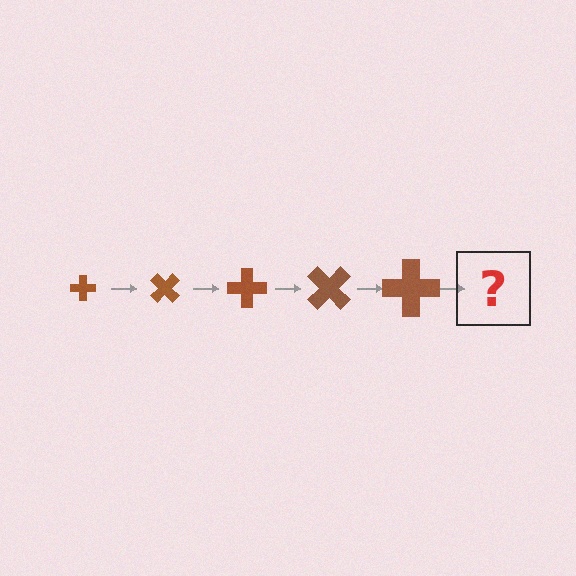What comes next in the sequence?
The next element should be a cross, larger than the previous one and rotated 225 degrees from the start.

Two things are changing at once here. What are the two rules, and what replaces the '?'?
The two rules are that the cross grows larger each step and it rotates 45 degrees each step. The '?' should be a cross, larger than the previous one and rotated 225 degrees from the start.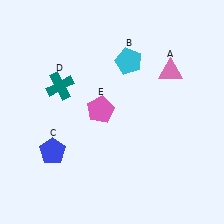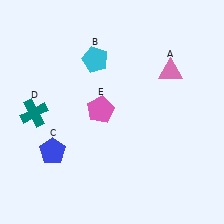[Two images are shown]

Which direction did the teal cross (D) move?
The teal cross (D) moved down.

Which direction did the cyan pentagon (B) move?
The cyan pentagon (B) moved left.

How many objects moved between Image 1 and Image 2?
2 objects moved between the two images.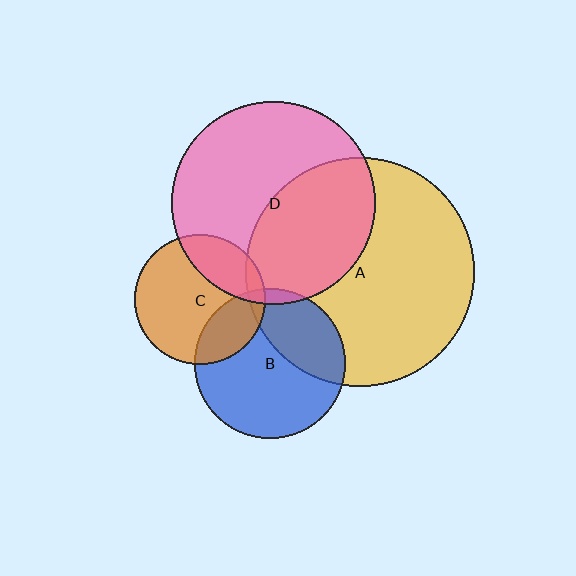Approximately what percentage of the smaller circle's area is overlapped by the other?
Approximately 5%.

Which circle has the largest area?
Circle A (yellow).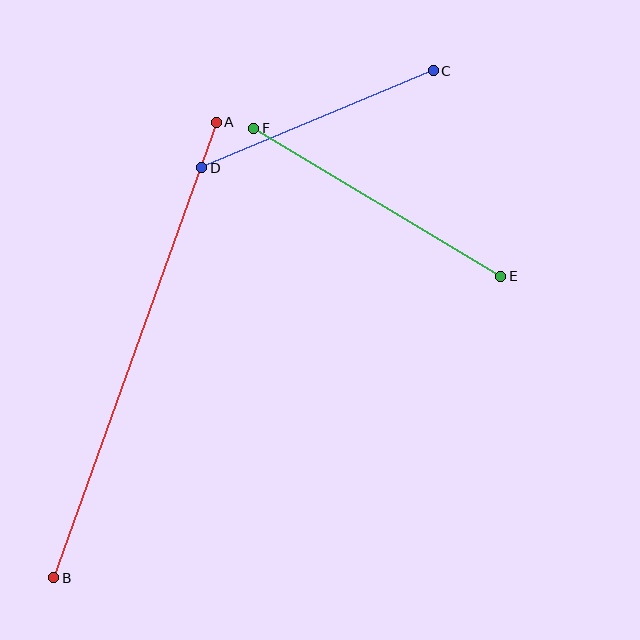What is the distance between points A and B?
The distance is approximately 483 pixels.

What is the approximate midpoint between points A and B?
The midpoint is at approximately (135, 350) pixels.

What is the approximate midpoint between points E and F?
The midpoint is at approximately (377, 202) pixels.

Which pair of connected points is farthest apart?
Points A and B are farthest apart.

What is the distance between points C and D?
The distance is approximately 251 pixels.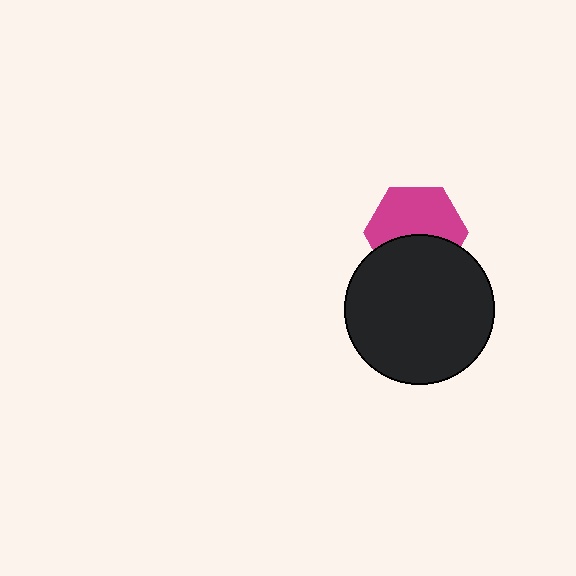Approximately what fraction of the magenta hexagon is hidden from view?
Roughly 42% of the magenta hexagon is hidden behind the black circle.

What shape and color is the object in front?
The object in front is a black circle.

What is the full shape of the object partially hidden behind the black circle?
The partially hidden object is a magenta hexagon.